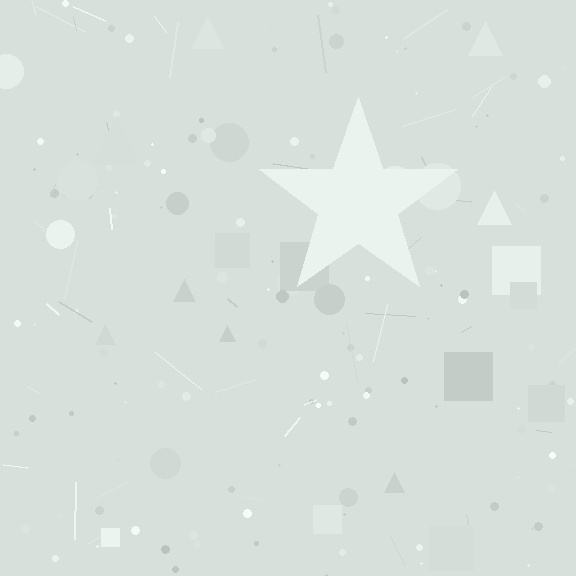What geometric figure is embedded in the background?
A star is embedded in the background.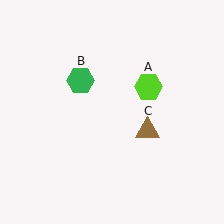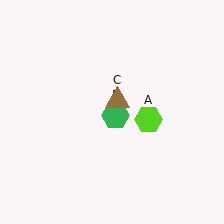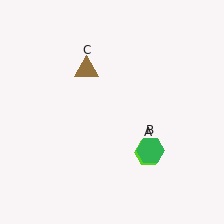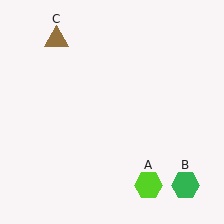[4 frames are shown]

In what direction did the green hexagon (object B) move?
The green hexagon (object B) moved down and to the right.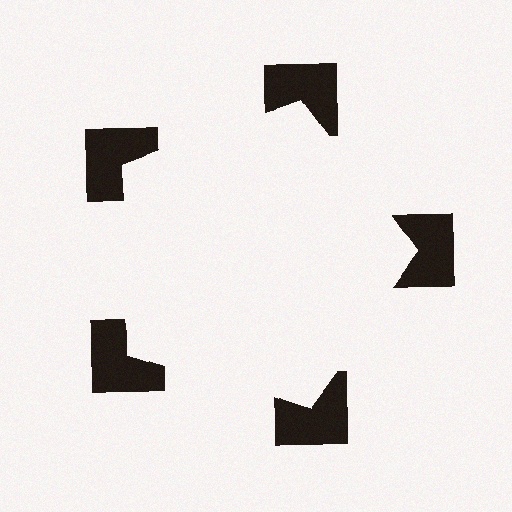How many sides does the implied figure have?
5 sides.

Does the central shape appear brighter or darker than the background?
It typically appears slightly brighter than the background, even though no actual brightness change is drawn.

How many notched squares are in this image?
There are 5 — one at each vertex of the illusory pentagon.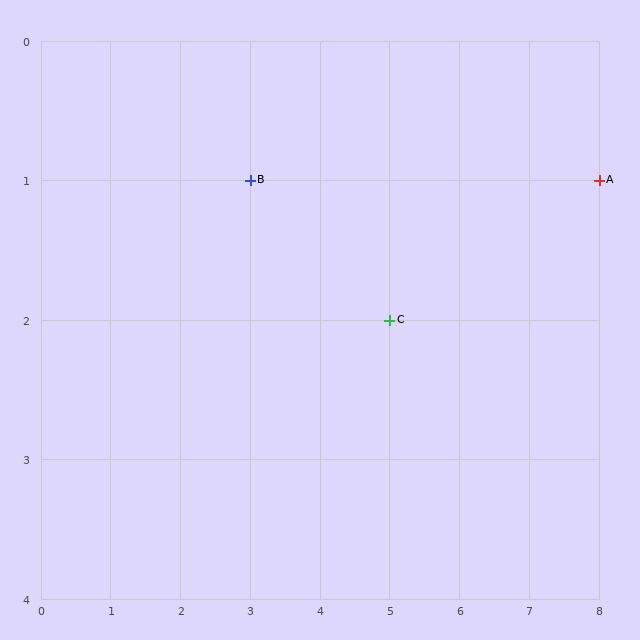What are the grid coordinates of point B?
Point B is at grid coordinates (3, 1).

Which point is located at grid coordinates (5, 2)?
Point C is at (5, 2).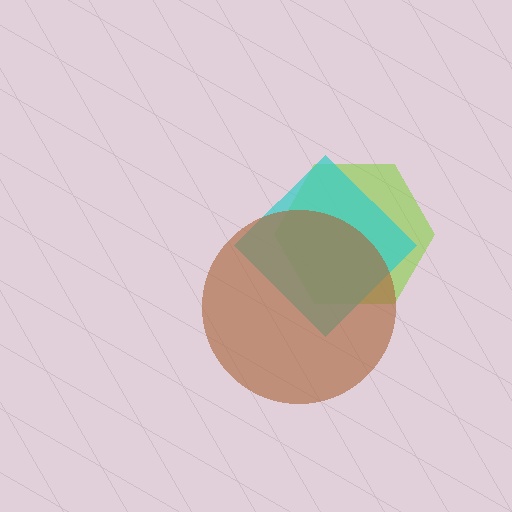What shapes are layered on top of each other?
The layered shapes are: a lime hexagon, a cyan diamond, a brown circle.